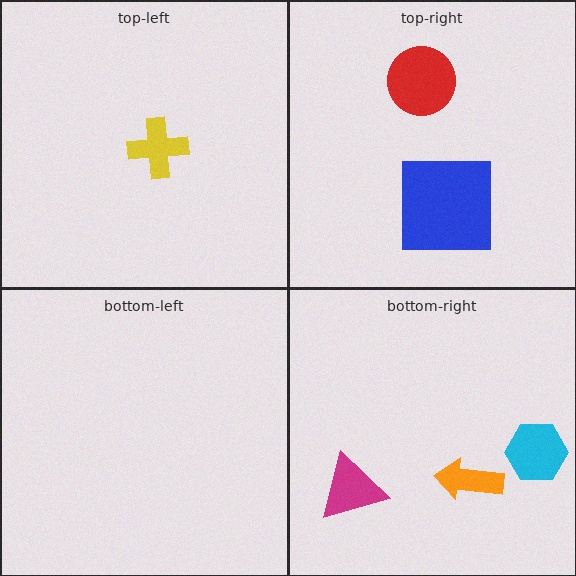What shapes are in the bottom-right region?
The magenta triangle, the orange arrow, the cyan hexagon.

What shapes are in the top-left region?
The yellow cross.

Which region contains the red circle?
The top-right region.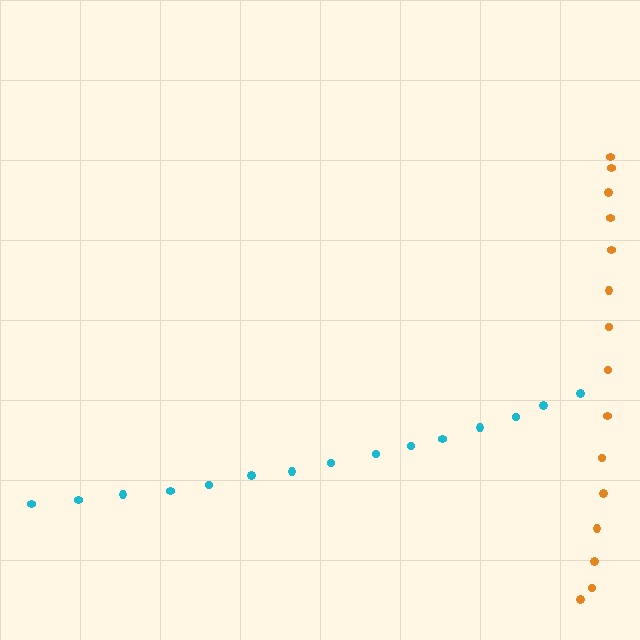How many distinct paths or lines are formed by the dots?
There are 2 distinct paths.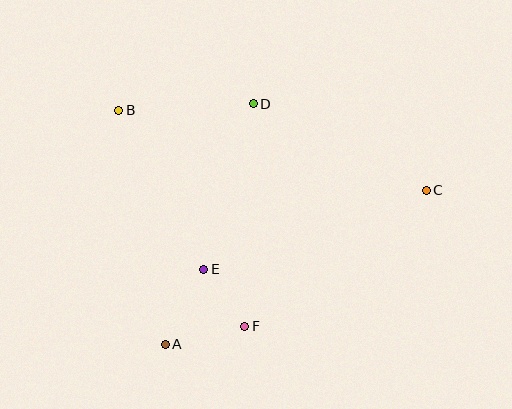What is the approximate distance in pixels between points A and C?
The distance between A and C is approximately 303 pixels.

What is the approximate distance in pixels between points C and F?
The distance between C and F is approximately 227 pixels.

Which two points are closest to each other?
Points E and F are closest to each other.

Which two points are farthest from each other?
Points B and C are farthest from each other.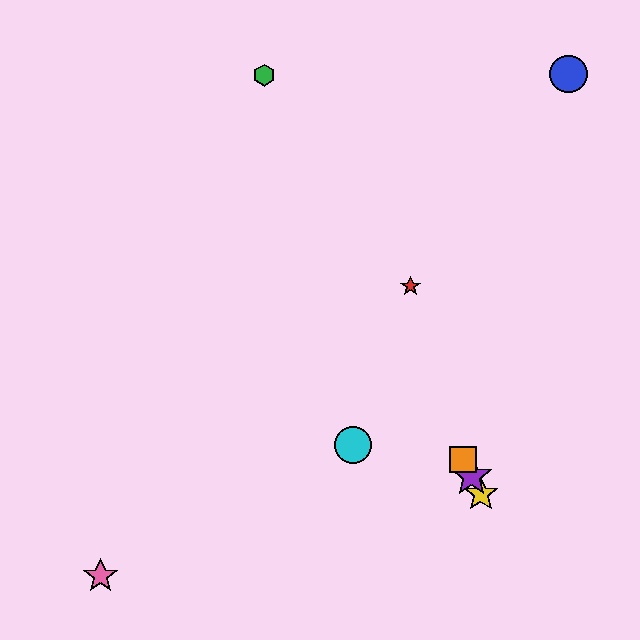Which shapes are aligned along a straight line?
The green hexagon, the yellow star, the purple star, the orange square are aligned along a straight line.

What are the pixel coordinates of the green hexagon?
The green hexagon is at (264, 75).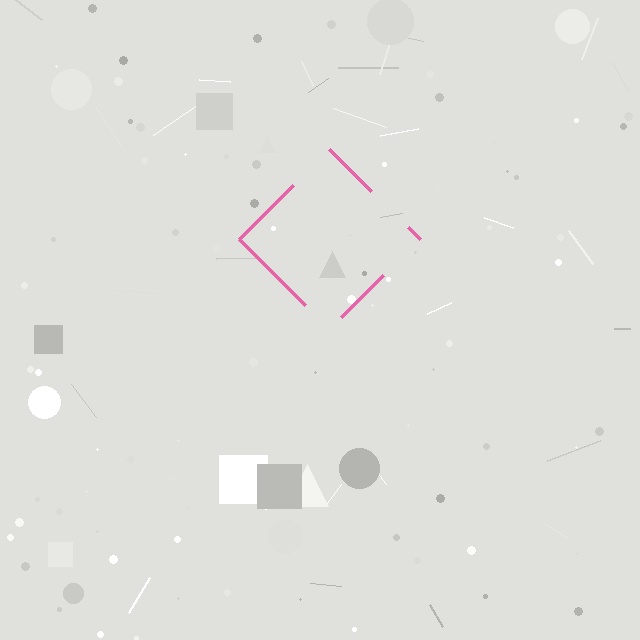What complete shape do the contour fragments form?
The contour fragments form a diamond.